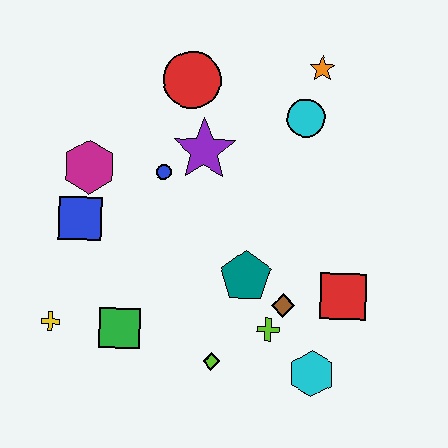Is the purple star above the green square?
Yes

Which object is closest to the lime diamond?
The lime cross is closest to the lime diamond.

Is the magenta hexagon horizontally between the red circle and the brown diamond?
No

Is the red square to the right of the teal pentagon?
Yes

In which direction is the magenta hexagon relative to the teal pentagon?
The magenta hexagon is to the left of the teal pentagon.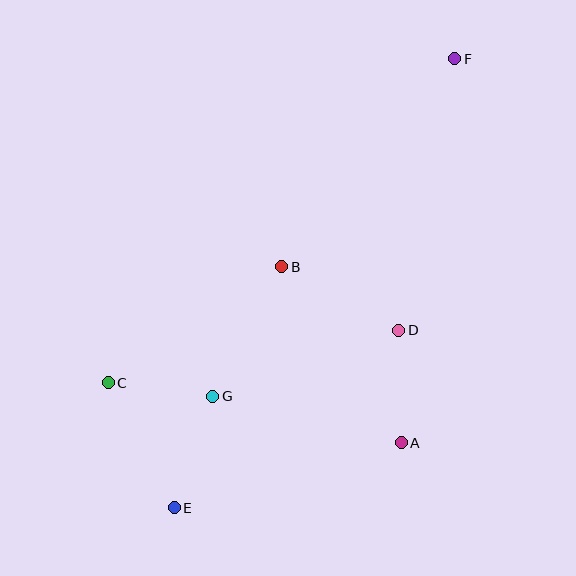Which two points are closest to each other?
Points C and G are closest to each other.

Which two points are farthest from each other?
Points E and F are farthest from each other.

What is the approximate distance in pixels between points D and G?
The distance between D and G is approximately 197 pixels.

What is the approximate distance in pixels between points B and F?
The distance between B and F is approximately 270 pixels.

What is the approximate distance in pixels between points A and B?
The distance between A and B is approximately 213 pixels.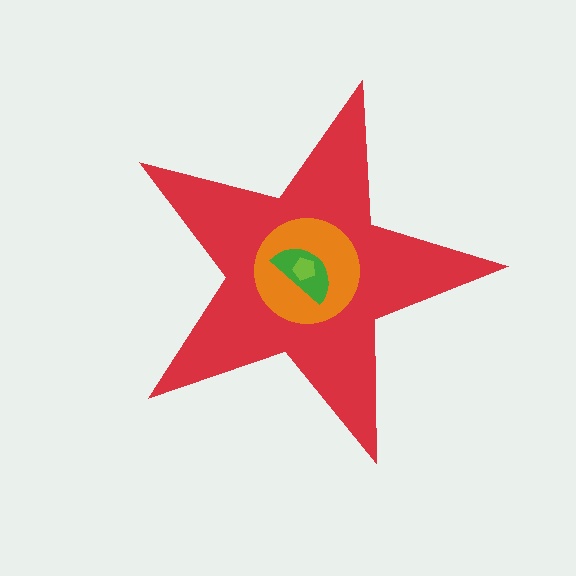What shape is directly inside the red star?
The orange circle.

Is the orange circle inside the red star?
Yes.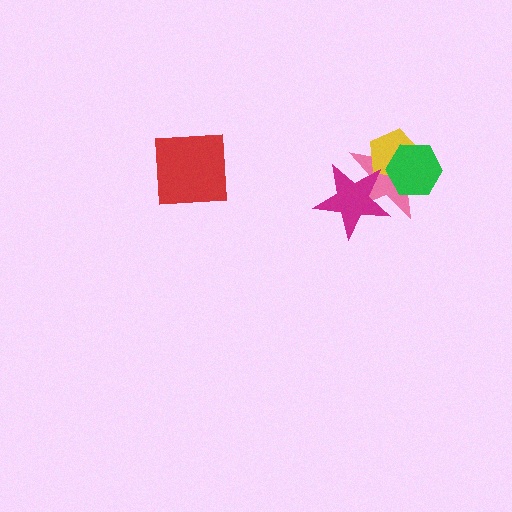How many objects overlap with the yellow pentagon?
2 objects overlap with the yellow pentagon.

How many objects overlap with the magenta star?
1 object overlaps with the magenta star.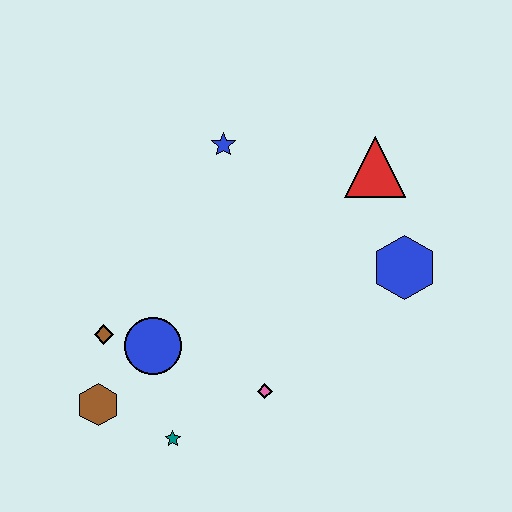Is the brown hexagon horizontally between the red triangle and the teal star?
No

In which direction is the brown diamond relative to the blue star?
The brown diamond is below the blue star.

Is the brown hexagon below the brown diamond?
Yes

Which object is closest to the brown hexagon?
The brown diamond is closest to the brown hexagon.